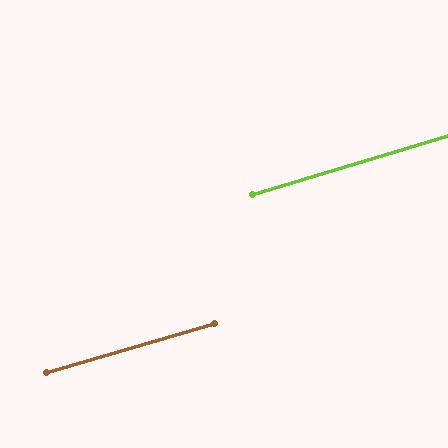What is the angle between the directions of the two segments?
Approximately 1 degree.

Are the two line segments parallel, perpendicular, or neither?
Parallel — their directions differ by only 0.6°.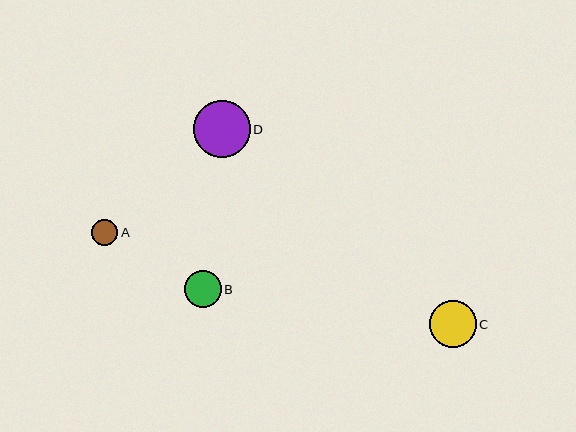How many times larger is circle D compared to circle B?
Circle D is approximately 1.6 times the size of circle B.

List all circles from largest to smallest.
From largest to smallest: D, C, B, A.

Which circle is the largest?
Circle D is the largest with a size of approximately 57 pixels.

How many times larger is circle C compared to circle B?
Circle C is approximately 1.3 times the size of circle B.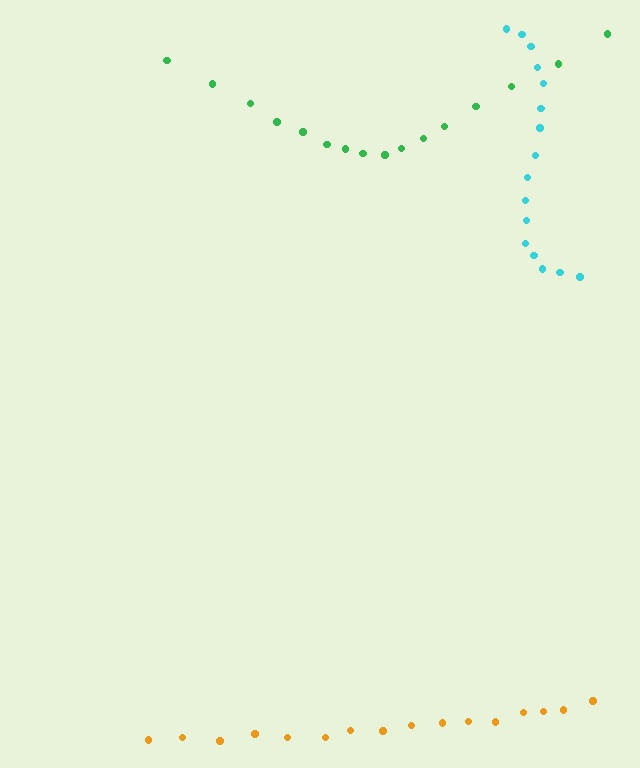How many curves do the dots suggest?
There are 3 distinct paths.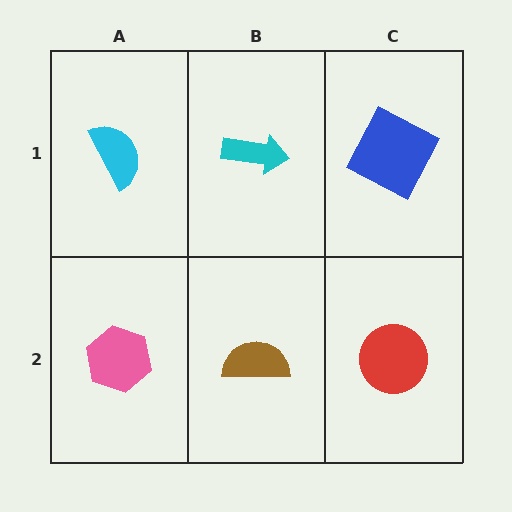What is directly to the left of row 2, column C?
A brown semicircle.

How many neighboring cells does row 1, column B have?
3.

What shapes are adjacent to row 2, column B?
A cyan arrow (row 1, column B), a pink hexagon (row 2, column A), a red circle (row 2, column C).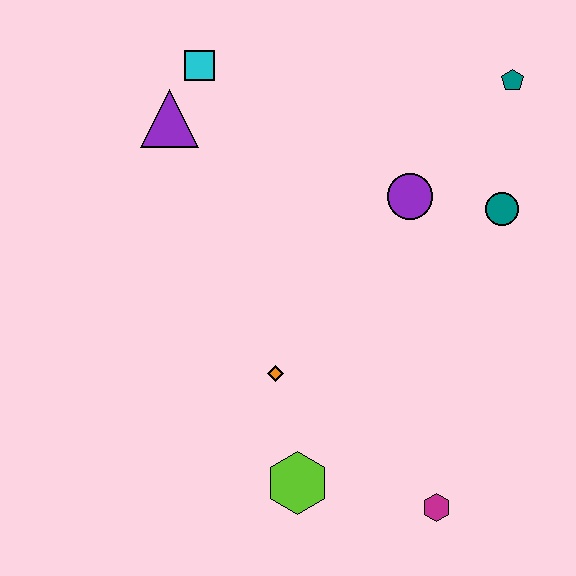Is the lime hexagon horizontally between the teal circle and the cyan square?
Yes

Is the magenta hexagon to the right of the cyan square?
Yes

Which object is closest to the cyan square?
The purple triangle is closest to the cyan square.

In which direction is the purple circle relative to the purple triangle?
The purple circle is to the right of the purple triangle.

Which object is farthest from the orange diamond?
The teal pentagon is farthest from the orange diamond.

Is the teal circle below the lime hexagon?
No